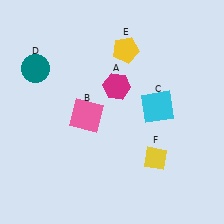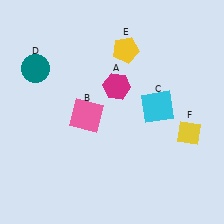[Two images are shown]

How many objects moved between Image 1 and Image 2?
1 object moved between the two images.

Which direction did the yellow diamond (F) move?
The yellow diamond (F) moved right.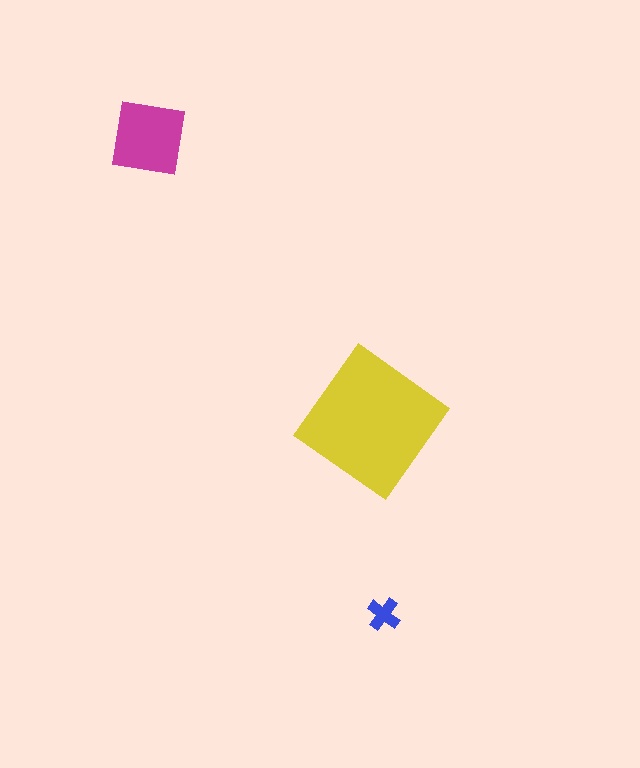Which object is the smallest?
The blue cross.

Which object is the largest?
The yellow diamond.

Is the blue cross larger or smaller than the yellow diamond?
Smaller.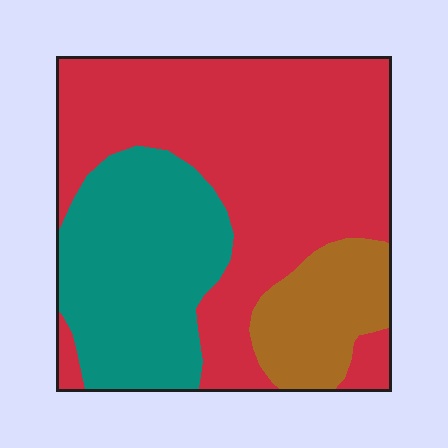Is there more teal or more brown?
Teal.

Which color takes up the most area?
Red, at roughly 55%.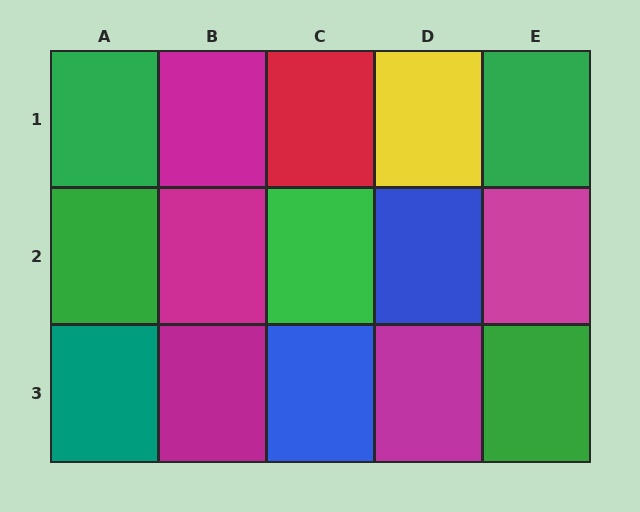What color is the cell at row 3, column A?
Teal.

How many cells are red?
1 cell is red.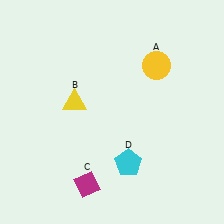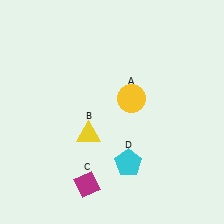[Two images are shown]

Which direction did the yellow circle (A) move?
The yellow circle (A) moved down.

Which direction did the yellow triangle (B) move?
The yellow triangle (B) moved down.